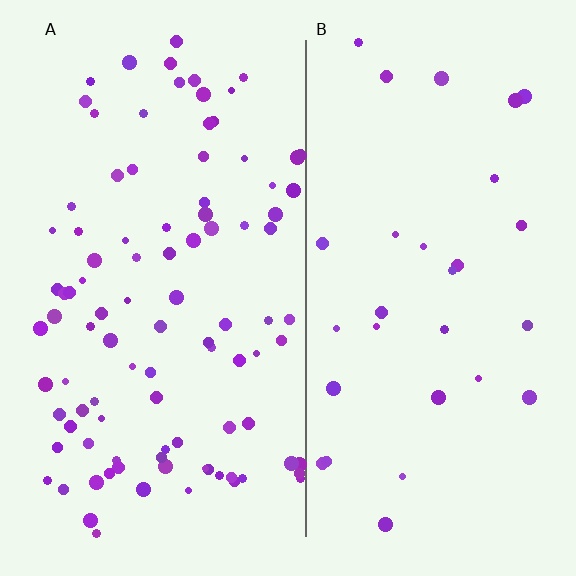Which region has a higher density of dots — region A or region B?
A (the left).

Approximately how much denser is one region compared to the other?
Approximately 3.3× — region A over region B.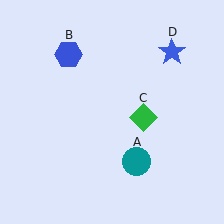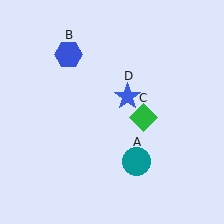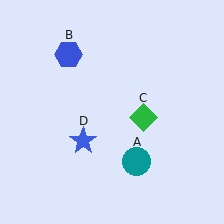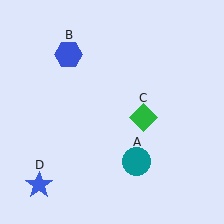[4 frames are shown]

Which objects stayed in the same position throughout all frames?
Teal circle (object A) and blue hexagon (object B) and green diamond (object C) remained stationary.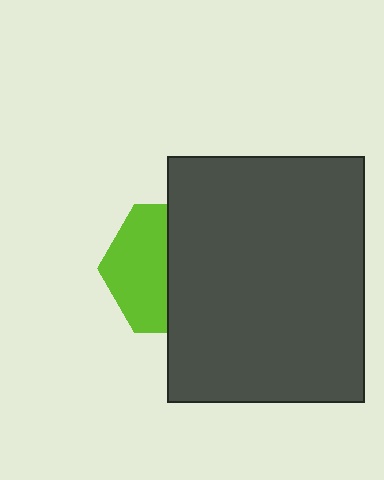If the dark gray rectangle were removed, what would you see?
You would see the complete lime hexagon.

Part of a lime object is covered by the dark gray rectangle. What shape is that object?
It is a hexagon.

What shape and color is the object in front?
The object in front is a dark gray rectangle.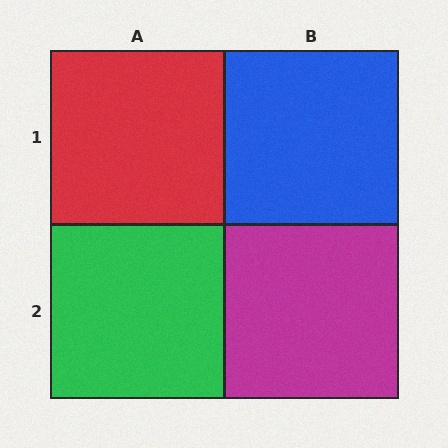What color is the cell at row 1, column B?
Blue.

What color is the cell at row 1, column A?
Red.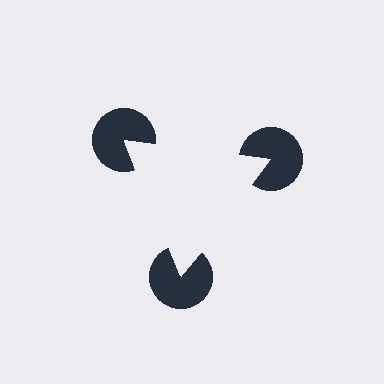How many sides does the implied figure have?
3 sides.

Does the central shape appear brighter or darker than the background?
It typically appears slightly brighter than the background, even though no actual brightness change is drawn.